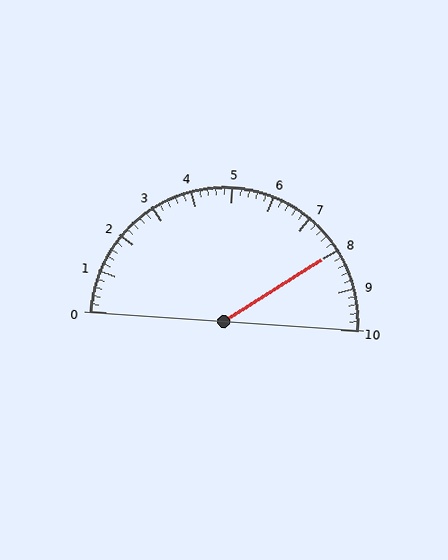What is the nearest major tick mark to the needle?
The nearest major tick mark is 8.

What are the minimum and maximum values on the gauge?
The gauge ranges from 0 to 10.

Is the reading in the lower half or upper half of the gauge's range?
The reading is in the upper half of the range (0 to 10).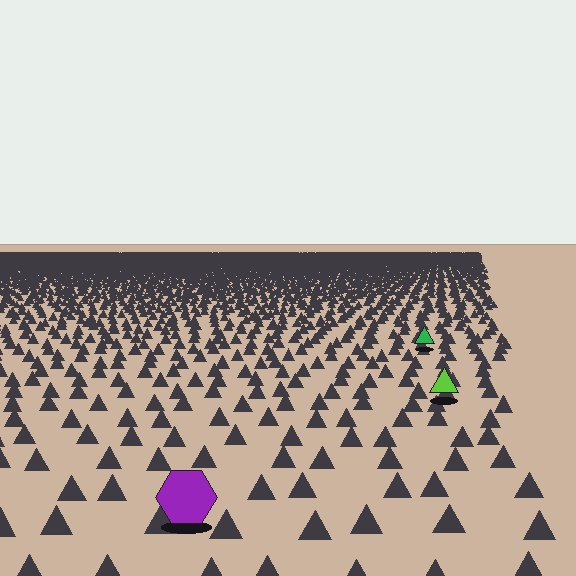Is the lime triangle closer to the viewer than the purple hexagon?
No. The purple hexagon is closer — you can tell from the texture gradient: the ground texture is coarser near it.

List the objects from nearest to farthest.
From nearest to farthest: the purple hexagon, the lime triangle, the green triangle.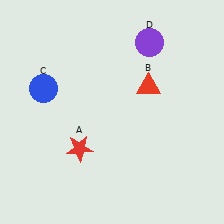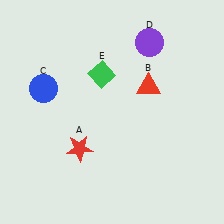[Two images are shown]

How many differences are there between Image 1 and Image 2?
There is 1 difference between the two images.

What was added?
A green diamond (E) was added in Image 2.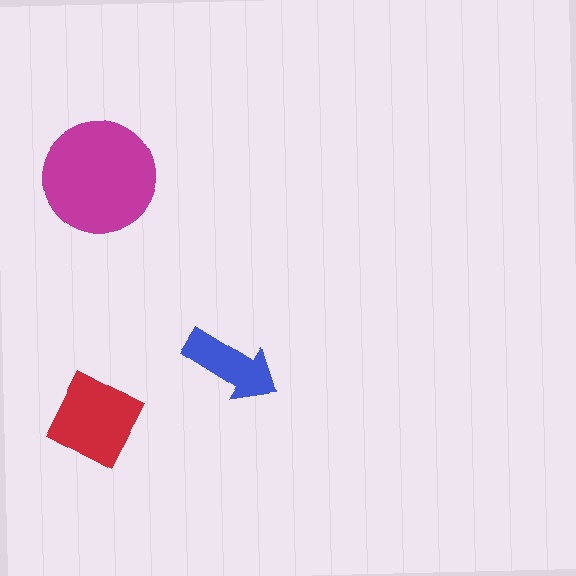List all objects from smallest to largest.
The blue arrow, the red square, the magenta circle.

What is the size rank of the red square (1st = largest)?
2nd.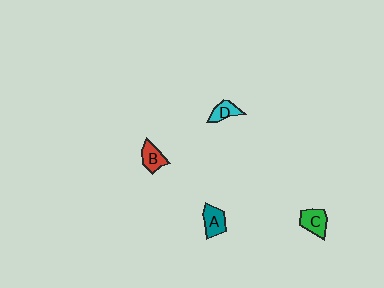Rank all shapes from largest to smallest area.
From largest to smallest: C (green), A (teal), B (red), D (cyan).